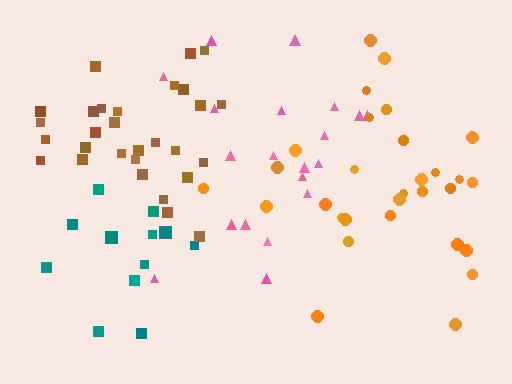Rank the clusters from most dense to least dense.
brown, orange, teal, pink.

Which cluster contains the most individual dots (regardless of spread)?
Orange (30).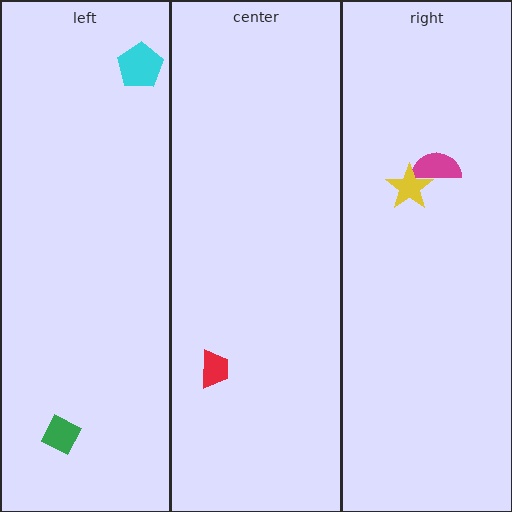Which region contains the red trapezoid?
The center region.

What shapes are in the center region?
The red trapezoid.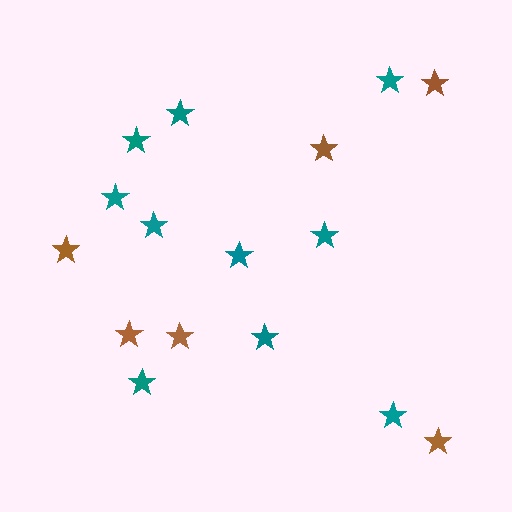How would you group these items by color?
There are 2 groups: one group of brown stars (6) and one group of teal stars (10).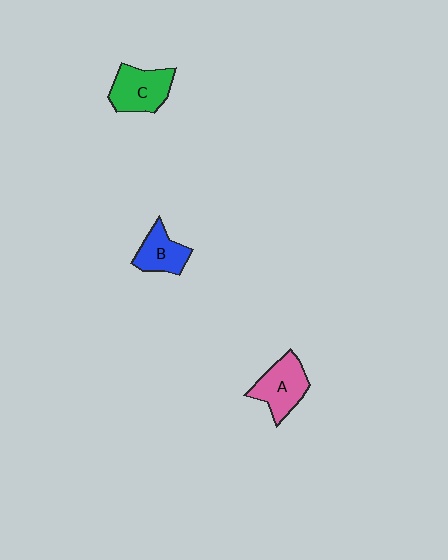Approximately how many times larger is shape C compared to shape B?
Approximately 1.3 times.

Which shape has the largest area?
Shape C (green).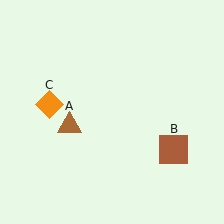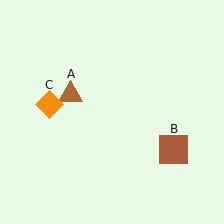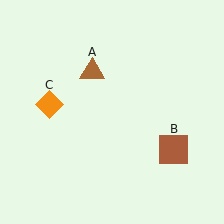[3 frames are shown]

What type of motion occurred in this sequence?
The brown triangle (object A) rotated clockwise around the center of the scene.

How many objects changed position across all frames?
1 object changed position: brown triangle (object A).